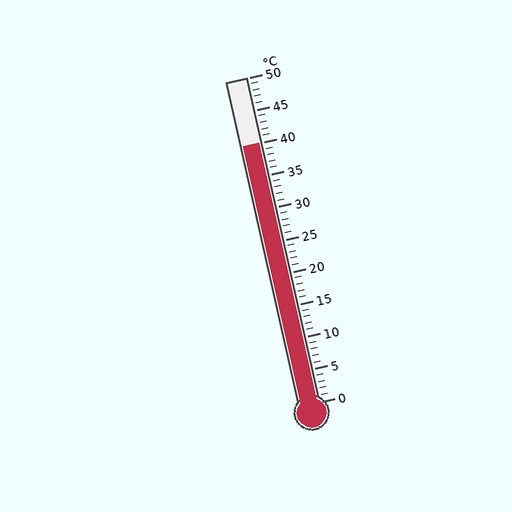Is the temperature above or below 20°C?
The temperature is above 20°C.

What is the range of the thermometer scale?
The thermometer scale ranges from 0°C to 50°C.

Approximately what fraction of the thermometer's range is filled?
The thermometer is filled to approximately 80% of its range.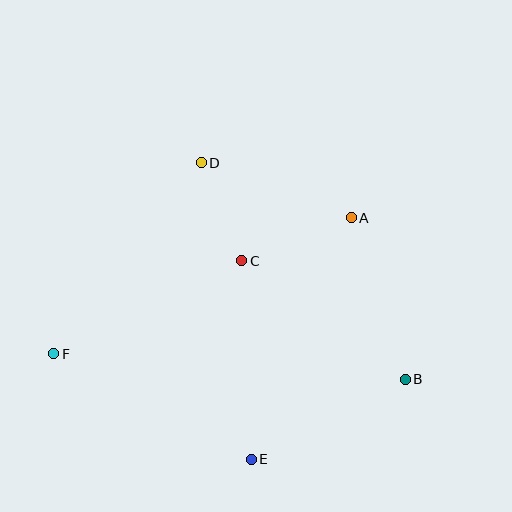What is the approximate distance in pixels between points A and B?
The distance between A and B is approximately 171 pixels.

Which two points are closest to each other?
Points C and D are closest to each other.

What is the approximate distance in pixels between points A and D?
The distance between A and D is approximately 160 pixels.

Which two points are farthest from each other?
Points B and F are farthest from each other.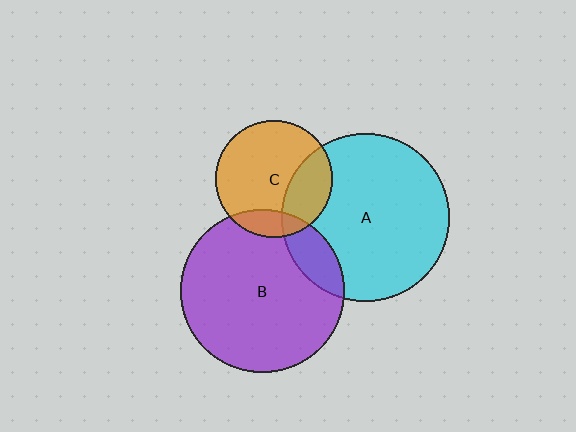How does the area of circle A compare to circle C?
Approximately 2.0 times.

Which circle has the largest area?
Circle A (cyan).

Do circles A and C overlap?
Yes.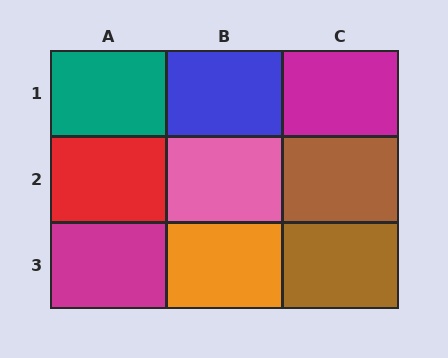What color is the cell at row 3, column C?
Brown.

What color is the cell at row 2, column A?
Red.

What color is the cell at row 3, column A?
Magenta.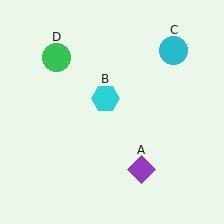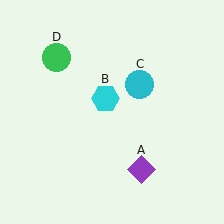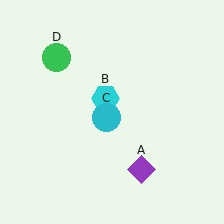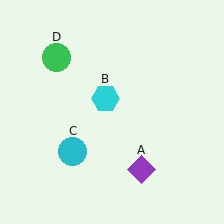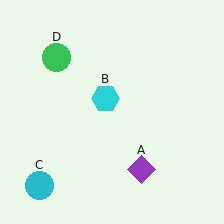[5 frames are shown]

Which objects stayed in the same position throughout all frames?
Purple diamond (object A) and cyan hexagon (object B) and green circle (object D) remained stationary.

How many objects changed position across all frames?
1 object changed position: cyan circle (object C).